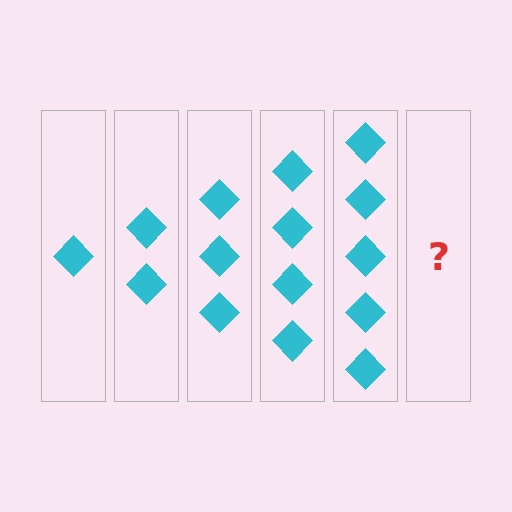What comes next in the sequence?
The next element should be 6 diamonds.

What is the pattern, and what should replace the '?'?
The pattern is that each step adds one more diamond. The '?' should be 6 diamonds.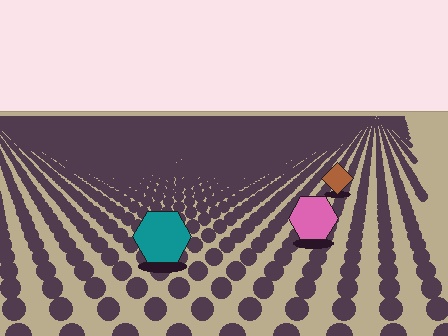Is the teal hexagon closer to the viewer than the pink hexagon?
Yes. The teal hexagon is closer — you can tell from the texture gradient: the ground texture is coarser near it.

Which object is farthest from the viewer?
The brown diamond is farthest from the viewer. It appears smaller and the ground texture around it is denser.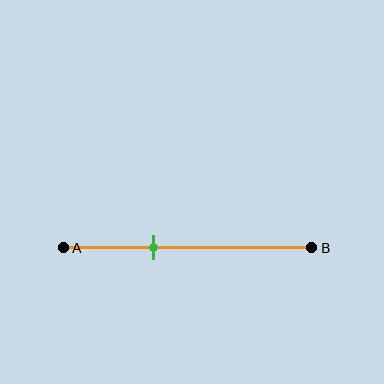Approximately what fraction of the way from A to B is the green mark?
The green mark is approximately 35% of the way from A to B.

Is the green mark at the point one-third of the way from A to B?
No, the mark is at about 35% from A, not at the 33% one-third point.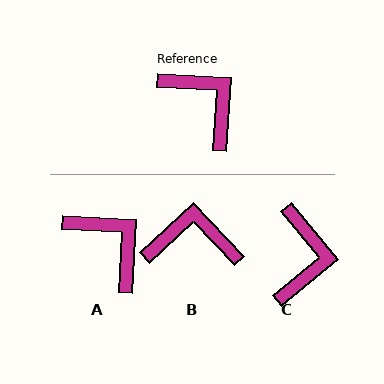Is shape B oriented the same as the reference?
No, it is off by about 46 degrees.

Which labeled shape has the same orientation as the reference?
A.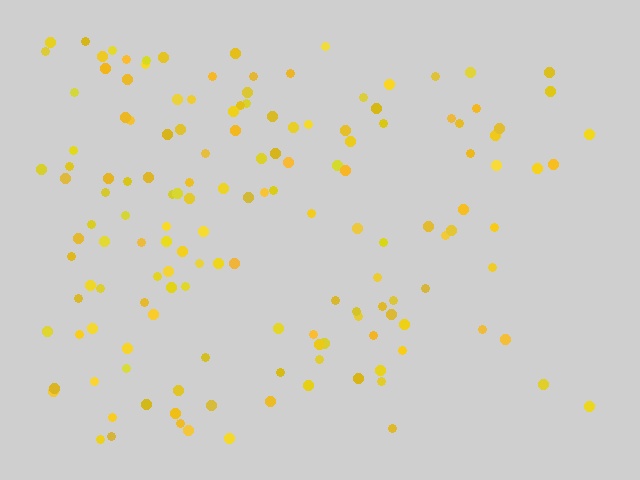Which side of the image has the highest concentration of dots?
The left.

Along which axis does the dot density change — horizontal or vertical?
Horizontal.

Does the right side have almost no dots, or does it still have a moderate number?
Still a moderate number, just noticeably fewer than the left.